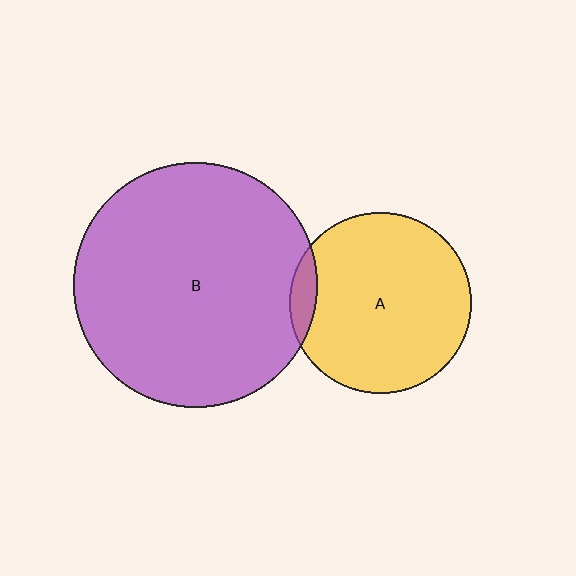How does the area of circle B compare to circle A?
Approximately 1.8 times.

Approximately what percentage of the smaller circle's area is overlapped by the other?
Approximately 5%.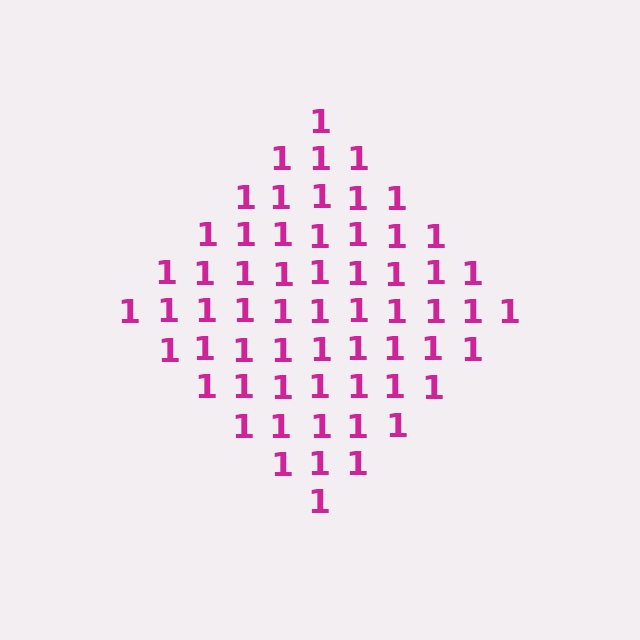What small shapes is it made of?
It is made of small digit 1's.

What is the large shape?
The large shape is a diamond.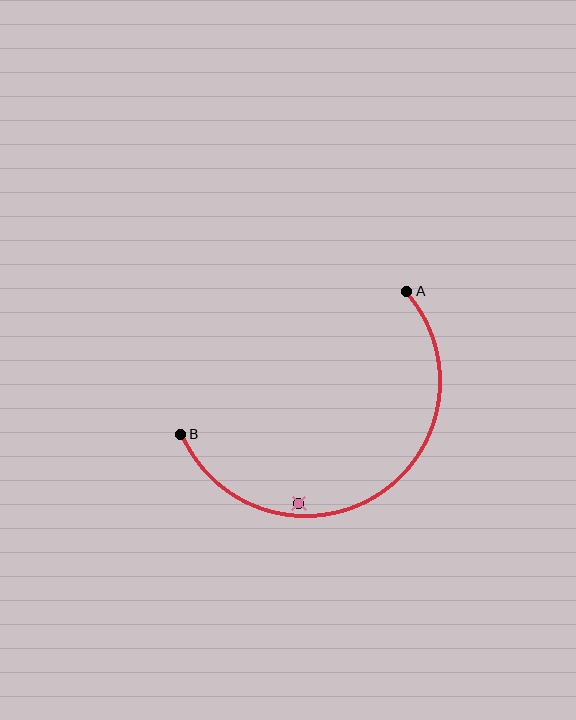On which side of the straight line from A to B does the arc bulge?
The arc bulges below the straight line connecting A and B.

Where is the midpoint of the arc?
The arc midpoint is the point on the curve farthest from the straight line joining A and B. It sits below that line.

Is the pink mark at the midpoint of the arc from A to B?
No — the pink mark does not lie on the arc at all. It sits slightly inside the curve.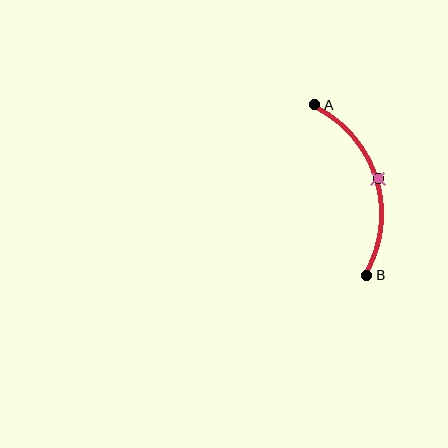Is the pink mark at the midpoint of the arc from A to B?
Yes. The pink mark lies on the arc at equal arc-length from both A and B — it is the arc midpoint.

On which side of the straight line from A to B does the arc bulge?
The arc bulges to the right of the straight line connecting A and B.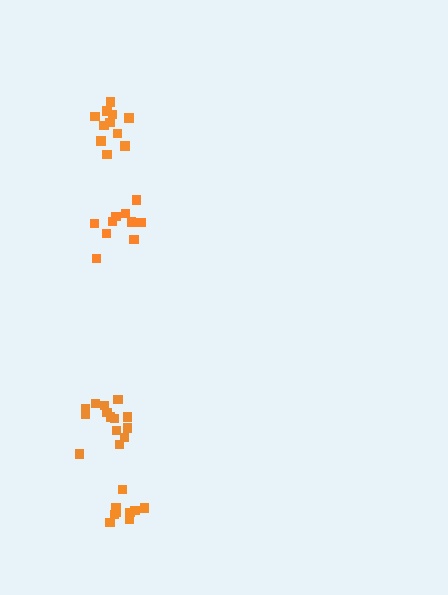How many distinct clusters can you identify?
There are 4 distinct clusters.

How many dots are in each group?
Group 1: 11 dots, Group 2: 10 dots, Group 3: 14 dots, Group 4: 9 dots (44 total).